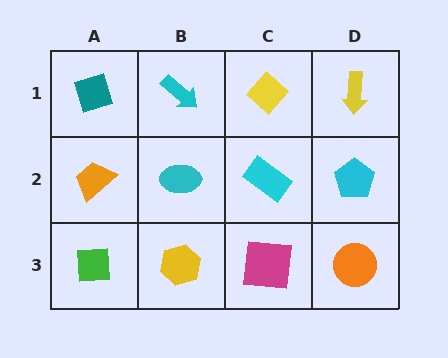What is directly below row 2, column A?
A green square.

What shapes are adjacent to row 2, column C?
A yellow diamond (row 1, column C), a magenta square (row 3, column C), a cyan ellipse (row 2, column B), a cyan pentagon (row 2, column D).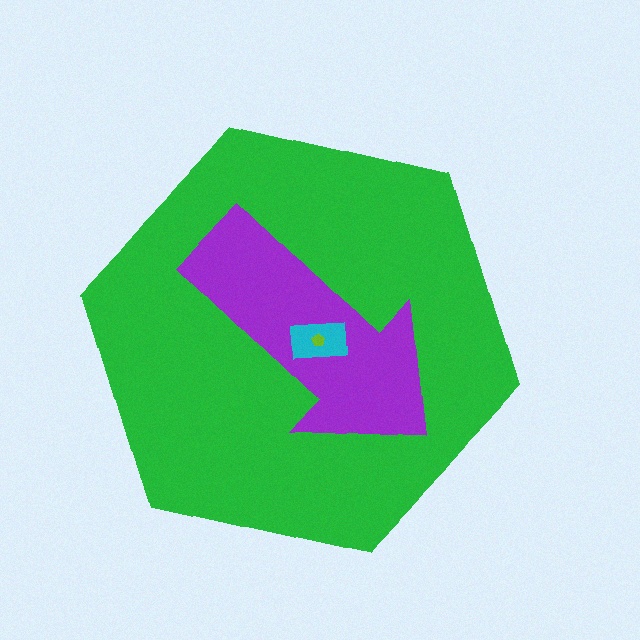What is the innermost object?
The lime pentagon.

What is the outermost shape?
The green hexagon.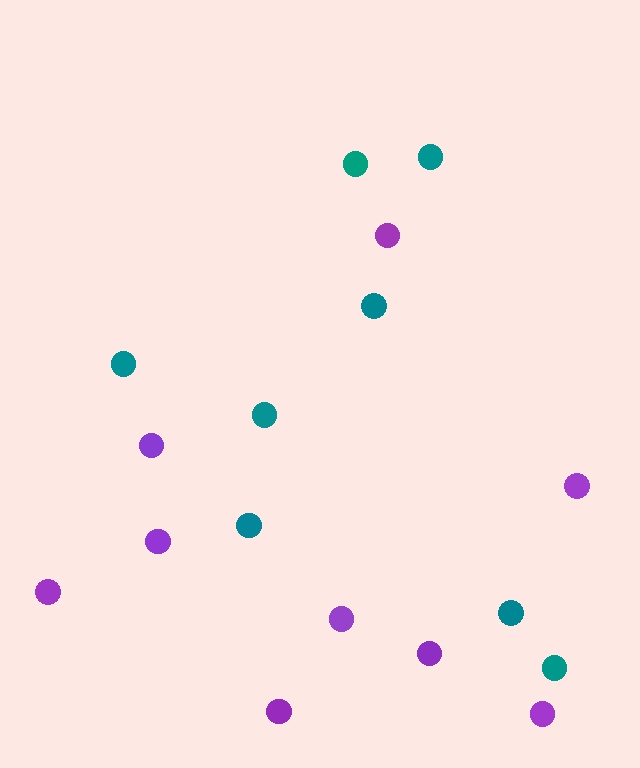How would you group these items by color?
There are 2 groups: one group of purple circles (9) and one group of teal circles (8).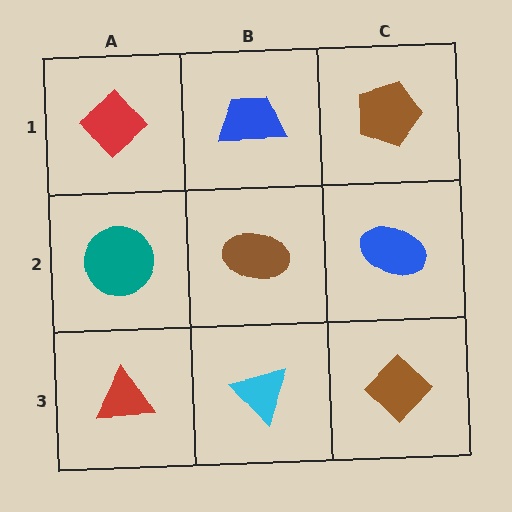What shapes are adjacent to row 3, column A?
A teal circle (row 2, column A), a cyan triangle (row 3, column B).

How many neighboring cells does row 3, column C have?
2.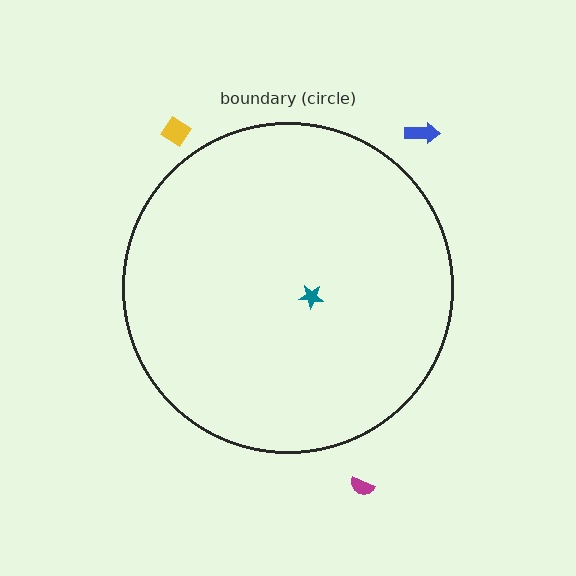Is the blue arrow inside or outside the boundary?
Outside.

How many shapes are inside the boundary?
1 inside, 3 outside.